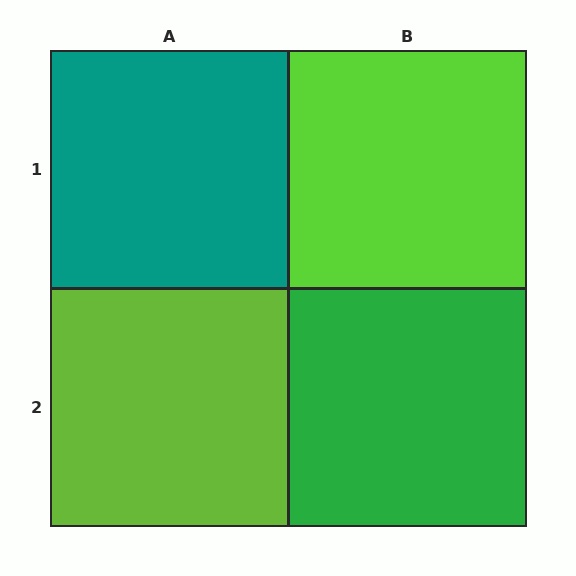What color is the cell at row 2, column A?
Lime.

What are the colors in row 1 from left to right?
Teal, lime.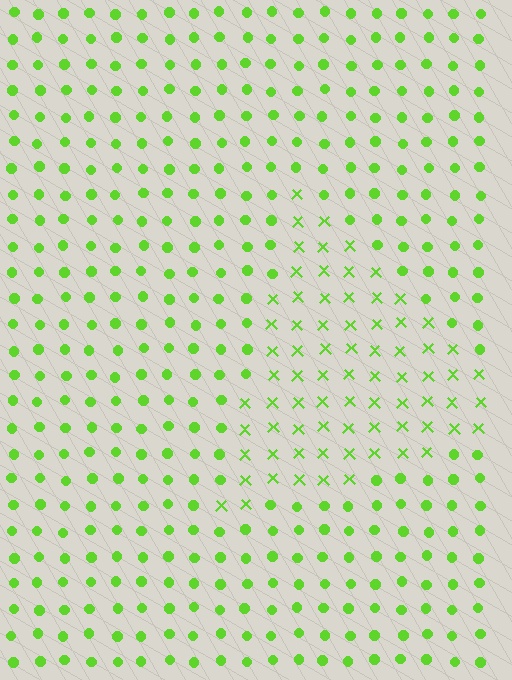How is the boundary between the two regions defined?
The boundary is defined by a change in element shape: X marks inside vs. circles outside. All elements share the same color and spacing.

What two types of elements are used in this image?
The image uses X marks inside the triangle region and circles outside it.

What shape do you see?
I see a triangle.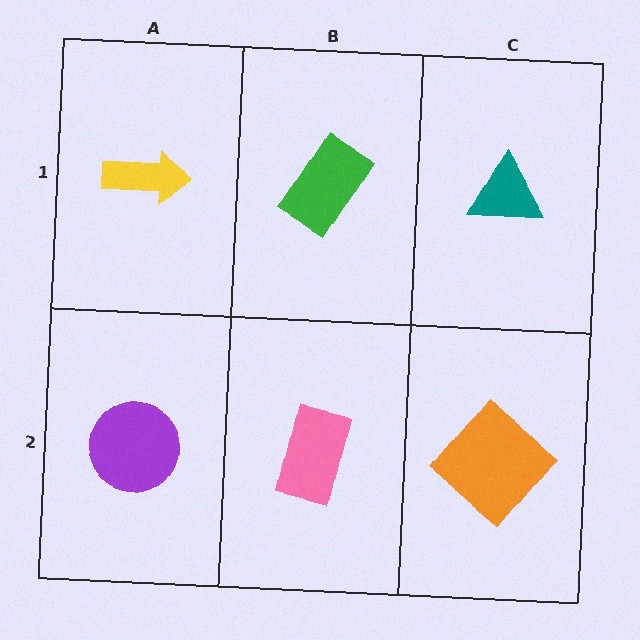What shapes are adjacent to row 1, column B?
A pink rectangle (row 2, column B), a yellow arrow (row 1, column A), a teal triangle (row 1, column C).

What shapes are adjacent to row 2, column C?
A teal triangle (row 1, column C), a pink rectangle (row 2, column B).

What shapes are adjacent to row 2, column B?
A green rectangle (row 1, column B), a purple circle (row 2, column A), an orange diamond (row 2, column C).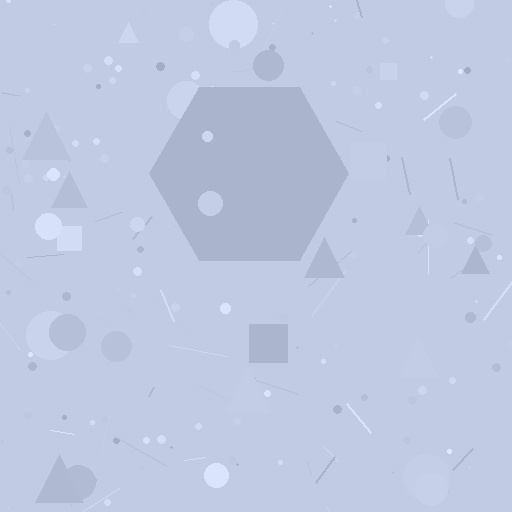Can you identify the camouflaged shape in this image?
The camouflaged shape is a hexagon.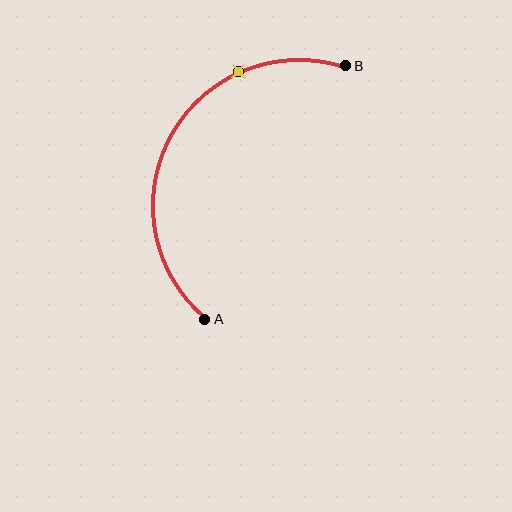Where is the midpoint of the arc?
The arc midpoint is the point on the curve farthest from the straight line joining A and B. It sits to the left of that line.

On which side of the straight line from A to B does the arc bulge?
The arc bulges to the left of the straight line connecting A and B.